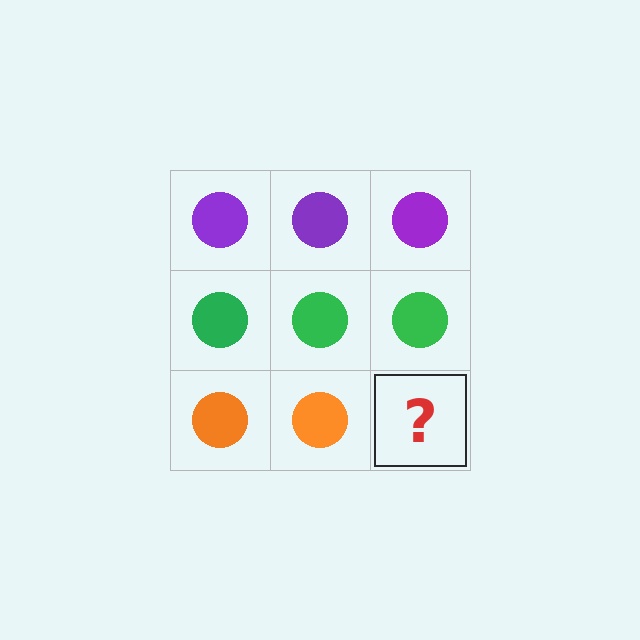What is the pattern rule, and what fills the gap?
The rule is that each row has a consistent color. The gap should be filled with an orange circle.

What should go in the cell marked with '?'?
The missing cell should contain an orange circle.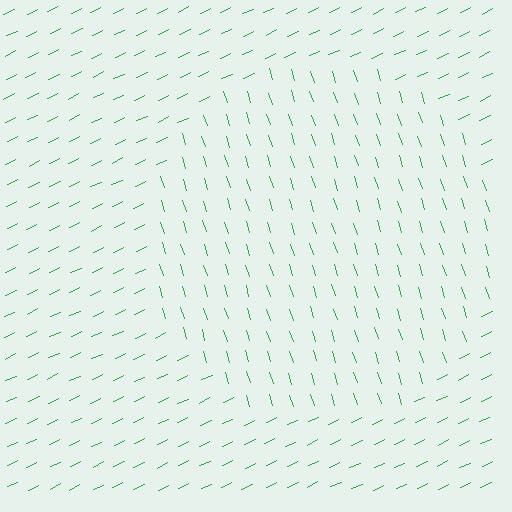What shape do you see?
I see a circle.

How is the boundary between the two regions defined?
The boundary is defined purely by a change in line orientation (approximately 82 degrees difference). All lines are the same color and thickness.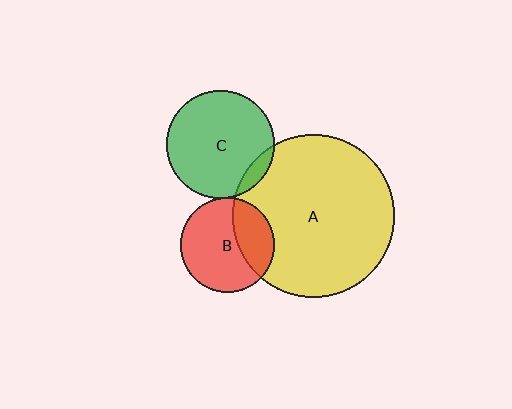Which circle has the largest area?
Circle A (yellow).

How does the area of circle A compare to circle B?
Approximately 3.0 times.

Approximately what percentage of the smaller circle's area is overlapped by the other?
Approximately 5%.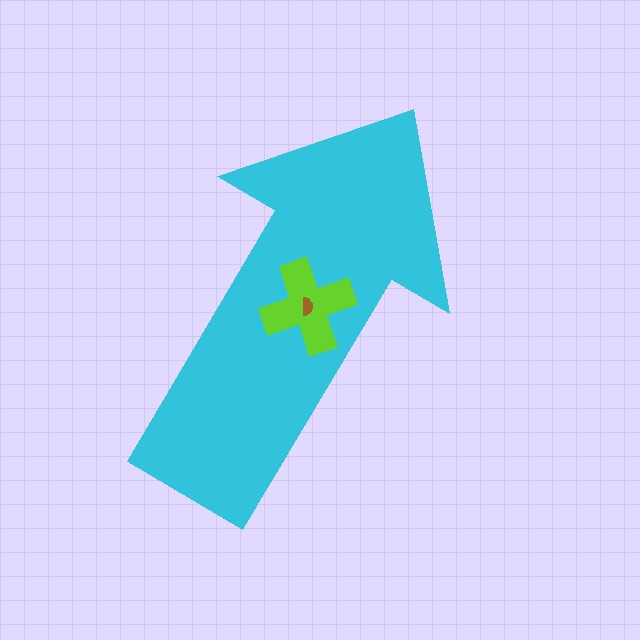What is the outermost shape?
The cyan arrow.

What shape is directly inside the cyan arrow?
The lime cross.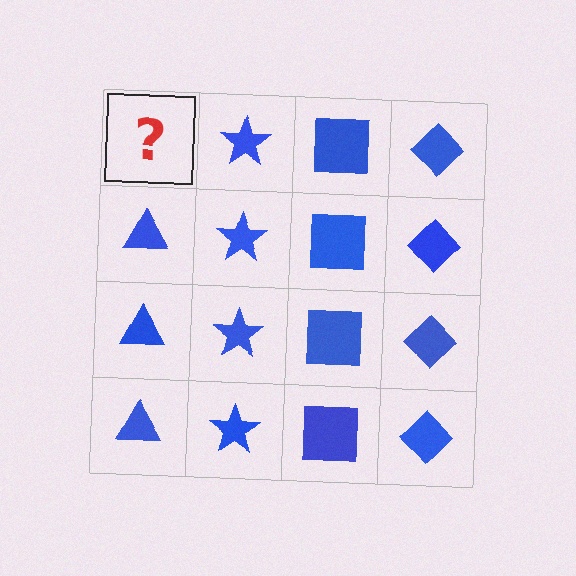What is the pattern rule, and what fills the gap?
The rule is that each column has a consistent shape. The gap should be filled with a blue triangle.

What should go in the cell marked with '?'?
The missing cell should contain a blue triangle.